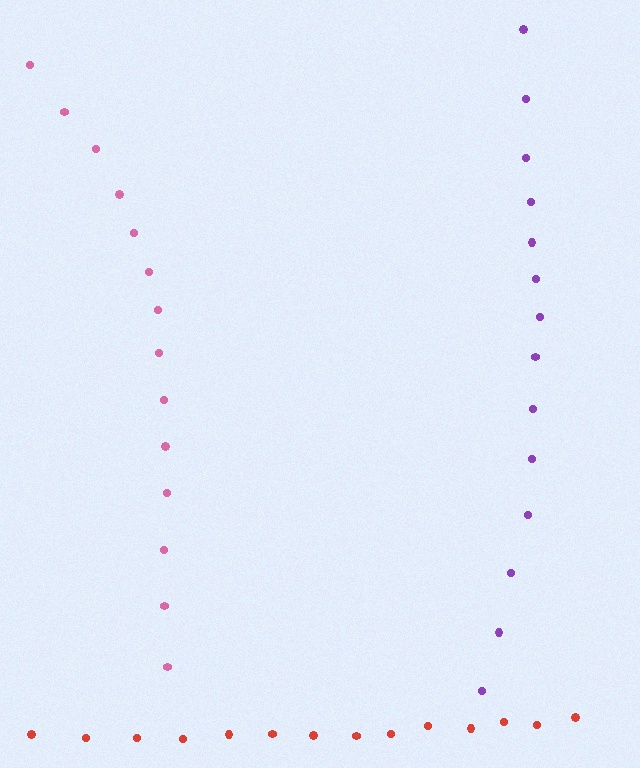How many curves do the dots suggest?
There are 3 distinct paths.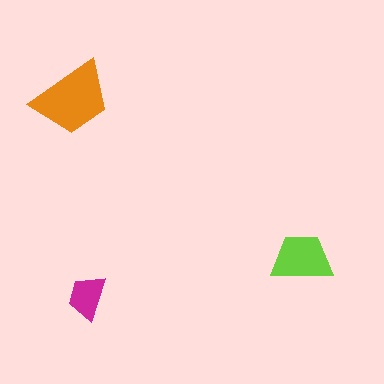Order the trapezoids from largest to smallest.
the orange one, the lime one, the magenta one.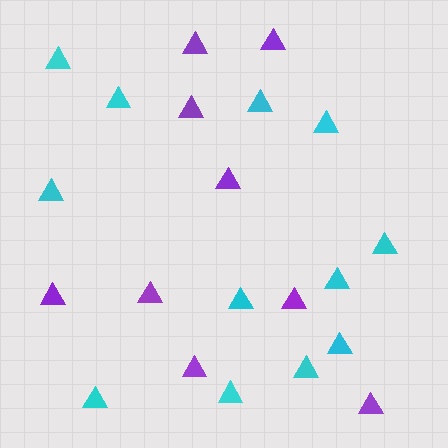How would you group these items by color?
There are 2 groups: one group of purple triangles (9) and one group of cyan triangles (12).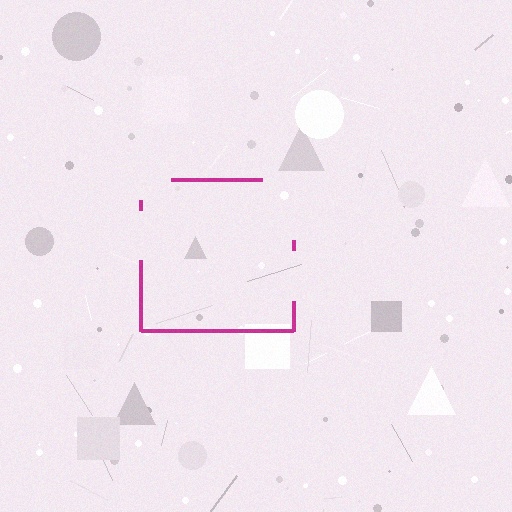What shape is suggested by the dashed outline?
The dashed outline suggests a square.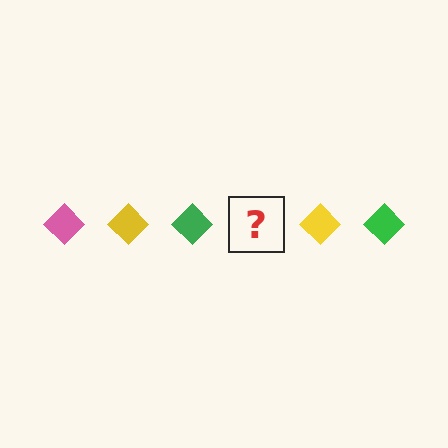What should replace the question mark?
The question mark should be replaced with a pink diamond.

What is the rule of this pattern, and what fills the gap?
The rule is that the pattern cycles through pink, yellow, green diamonds. The gap should be filled with a pink diamond.